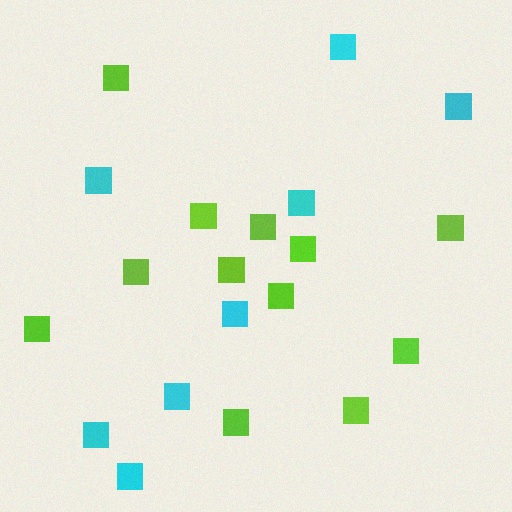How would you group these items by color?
There are 2 groups: one group of lime squares (12) and one group of cyan squares (8).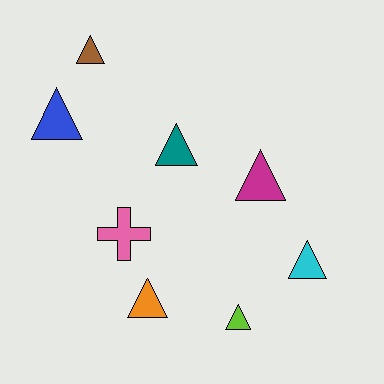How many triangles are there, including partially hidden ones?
There are 7 triangles.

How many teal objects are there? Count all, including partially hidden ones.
There is 1 teal object.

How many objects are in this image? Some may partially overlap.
There are 8 objects.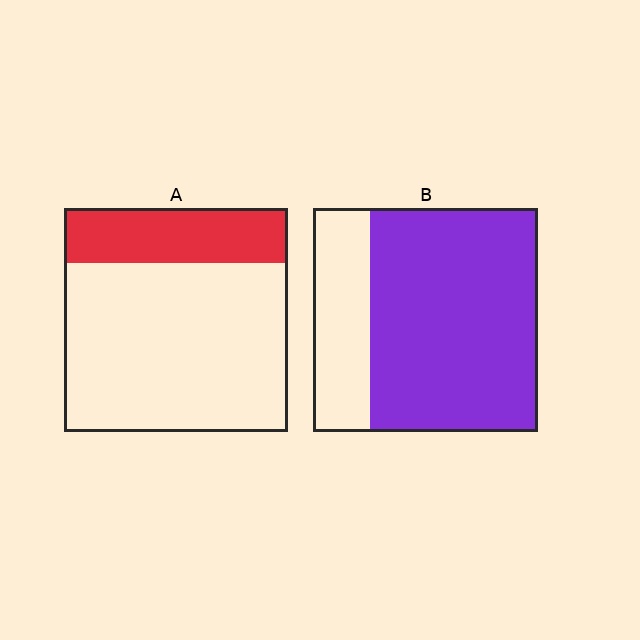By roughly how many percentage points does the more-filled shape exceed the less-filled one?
By roughly 50 percentage points (B over A).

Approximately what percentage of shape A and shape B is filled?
A is approximately 25% and B is approximately 75%.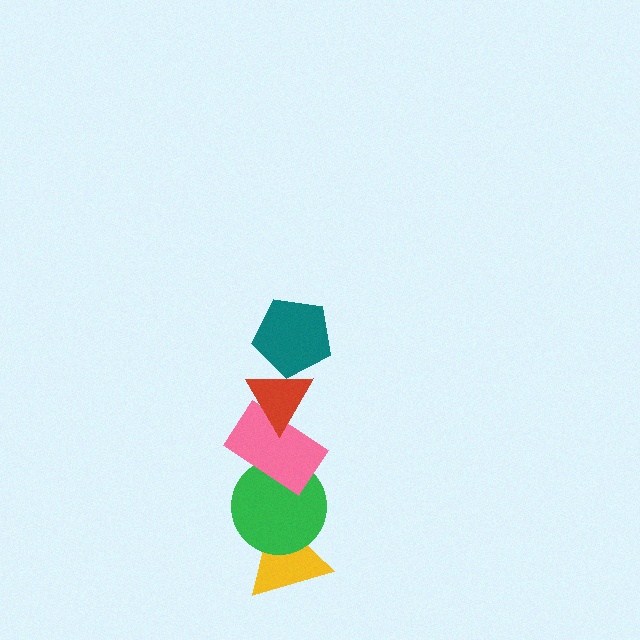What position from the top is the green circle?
The green circle is 4th from the top.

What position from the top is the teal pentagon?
The teal pentagon is 1st from the top.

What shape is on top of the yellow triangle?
The green circle is on top of the yellow triangle.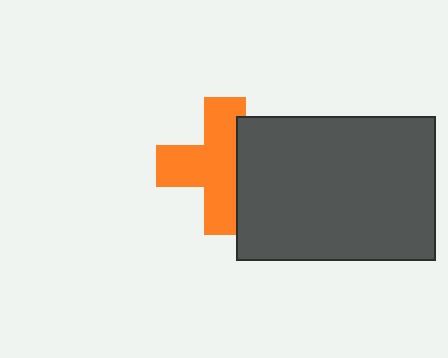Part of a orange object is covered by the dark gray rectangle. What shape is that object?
It is a cross.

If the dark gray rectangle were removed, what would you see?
You would see the complete orange cross.